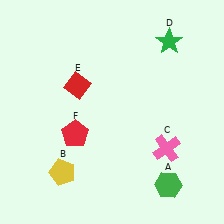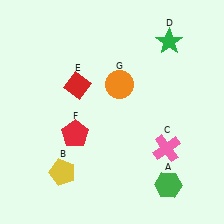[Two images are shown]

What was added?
An orange circle (G) was added in Image 2.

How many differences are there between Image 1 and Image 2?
There is 1 difference between the two images.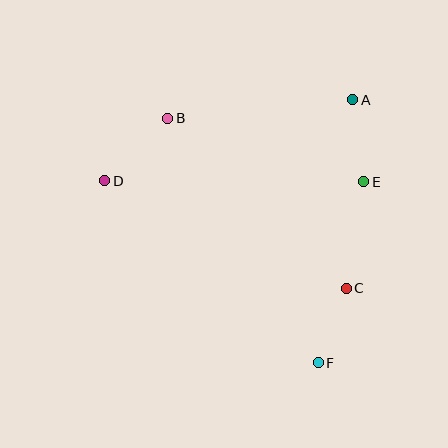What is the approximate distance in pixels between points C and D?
The distance between C and D is approximately 264 pixels.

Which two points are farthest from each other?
Points B and F are farthest from each other.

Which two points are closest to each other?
Points C and F are closest to each other.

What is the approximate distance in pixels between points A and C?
The distance between A and C is approximately 188 pixels.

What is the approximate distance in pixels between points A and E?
The distance between A and E is approximately 82 pixels.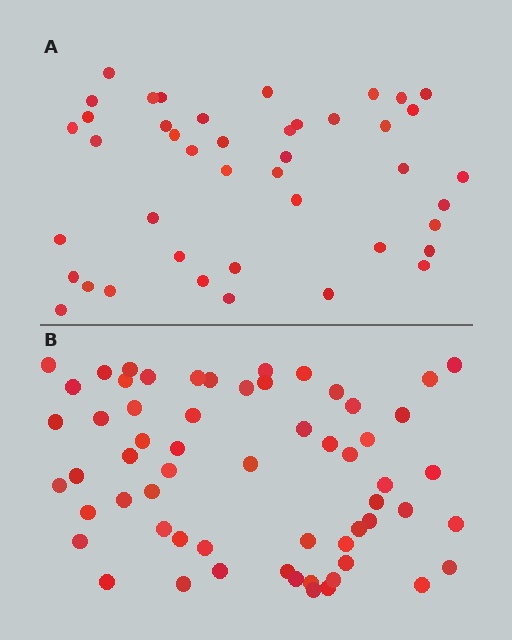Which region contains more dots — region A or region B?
Region B (the bottom region) has more dots.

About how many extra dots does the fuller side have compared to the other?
Region B has approximately 15 more dots than region A.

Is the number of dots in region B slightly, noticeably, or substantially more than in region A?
Region B has noticeably more, but not dramatically so. The ratio is roughly 1.4 to 1.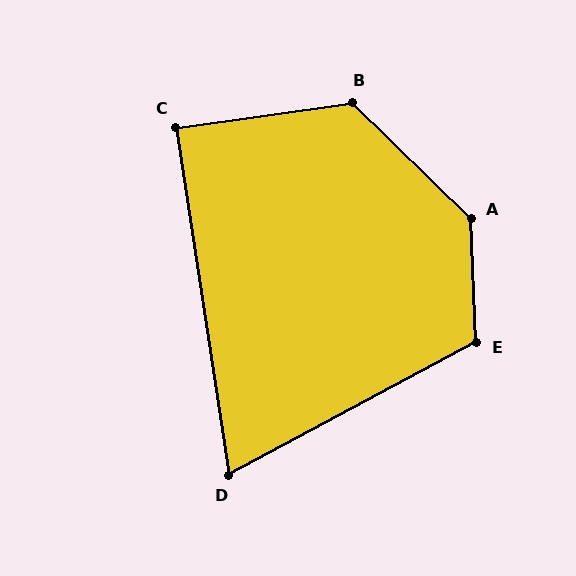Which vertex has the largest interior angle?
A, at approximately 137 degrees.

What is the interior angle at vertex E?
Approximately 116 degrees (obtuse).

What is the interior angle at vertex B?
Approximately 128 degrees (obtuse).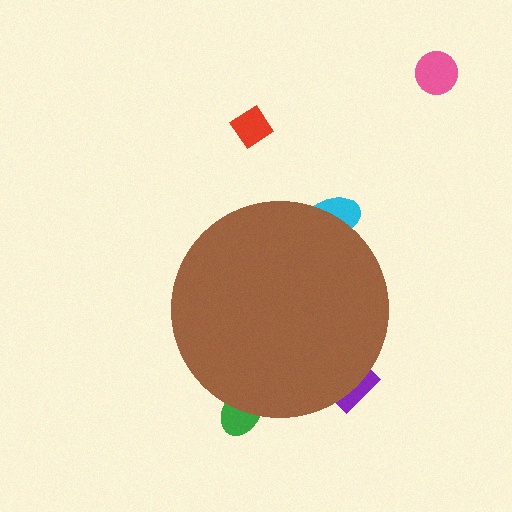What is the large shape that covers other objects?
A brown circle.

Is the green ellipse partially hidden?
Yes, the green ellipse is partially hidden behind the brown circle.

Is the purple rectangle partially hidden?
Yes, the purple rectangle is partially hidden behind the brown circle.